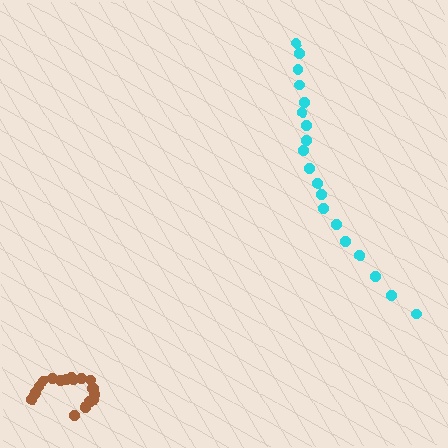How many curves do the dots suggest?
There are 2 distinct paths.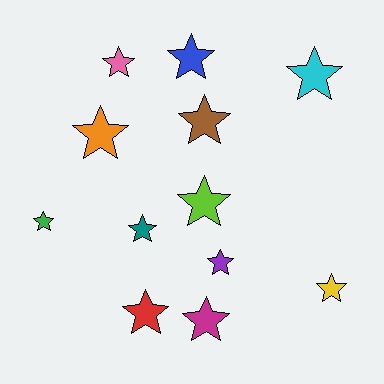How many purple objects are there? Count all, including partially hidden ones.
There is 1 purple object.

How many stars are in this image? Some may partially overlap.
There are 12 stars.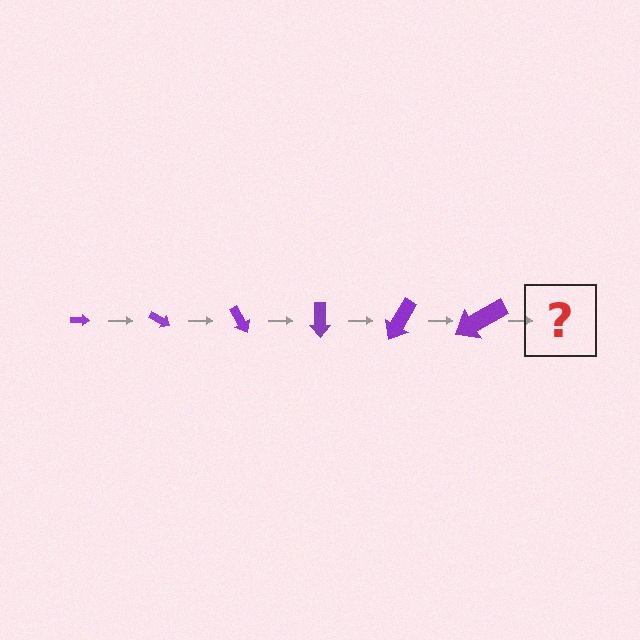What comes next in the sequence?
The next element should be an arrow, larger than the previous one and rotated 180 degrees from the start.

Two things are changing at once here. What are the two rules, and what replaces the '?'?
The two rules are that the arrow grows larger each step and it rotates 30 degrees each step. The '?' should be an arrow, larger than the previous one and rotated 180 degrees from the start.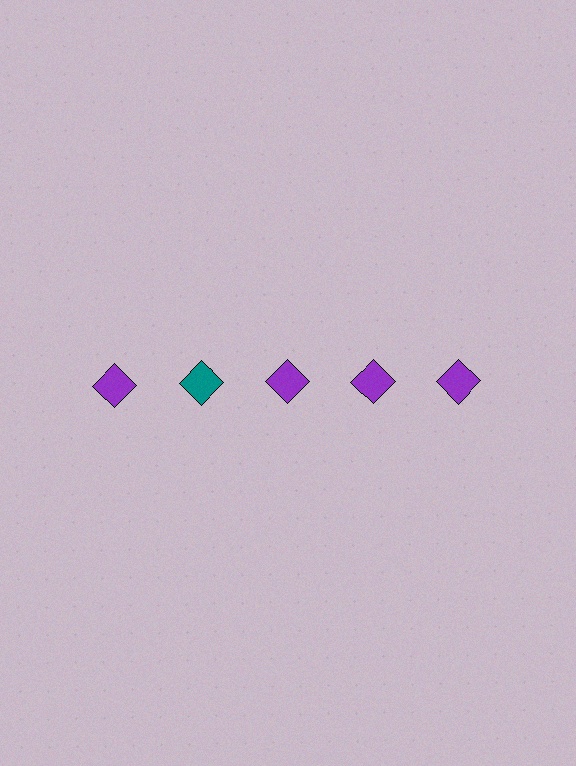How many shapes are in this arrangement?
There are 5 shapes arranged in a grid pattern.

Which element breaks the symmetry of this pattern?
The teal diamond in the top row, second from left column breaks the symmetry. All other shapes are purple diamonds.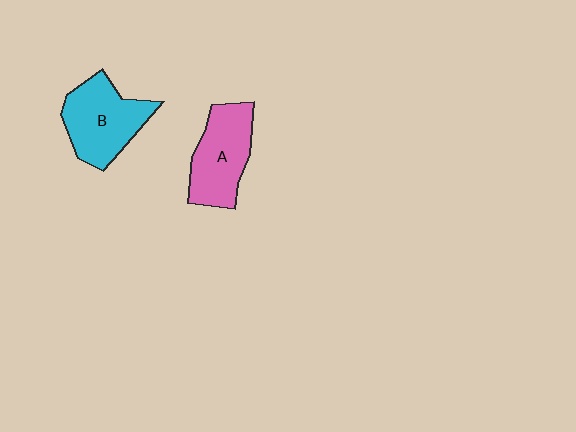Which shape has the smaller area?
Shape A (pink).